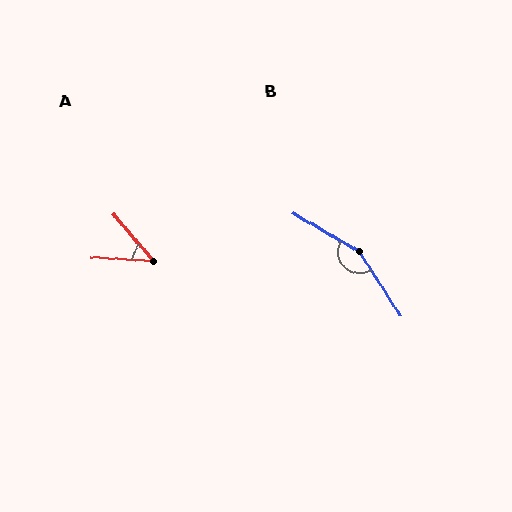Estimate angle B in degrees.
Approximately 153 degrees.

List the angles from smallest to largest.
A (46°), B (153°).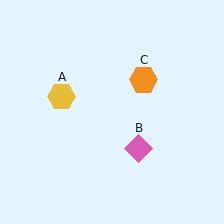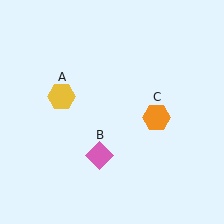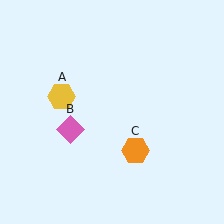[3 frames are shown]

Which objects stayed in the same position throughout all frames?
Yellow hexagon (object A) remained stationary.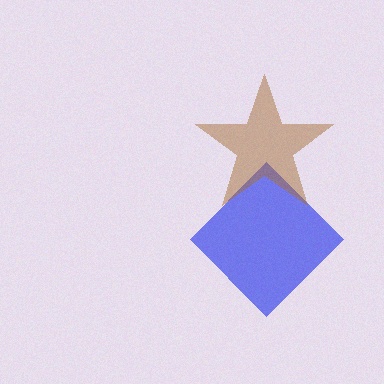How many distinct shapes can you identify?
There are 2 distinct shapes: a blue diamond, a brown star.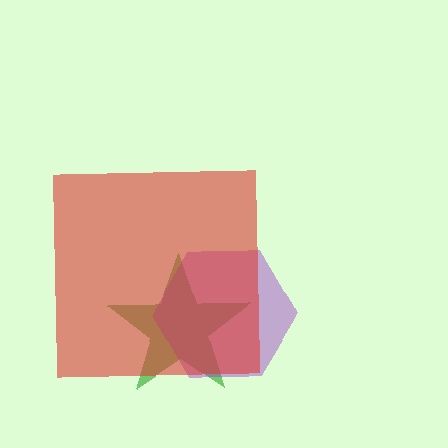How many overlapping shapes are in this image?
There are 3 overlapping shapes in the image.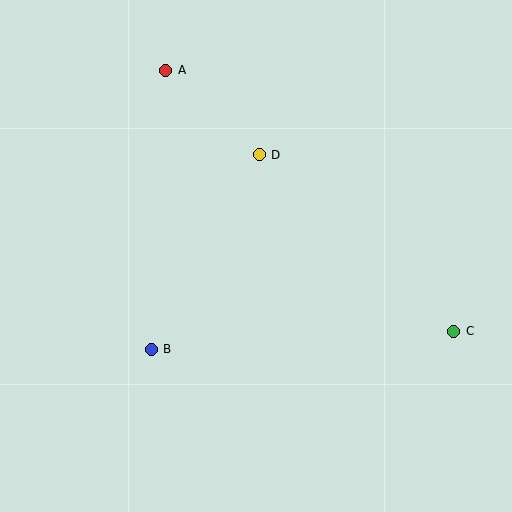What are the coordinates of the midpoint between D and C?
The midpoint between D and C is at (356, 243).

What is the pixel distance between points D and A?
The distance between D and A is 126 pixels.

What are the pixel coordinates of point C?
Point C is at (454, 331).